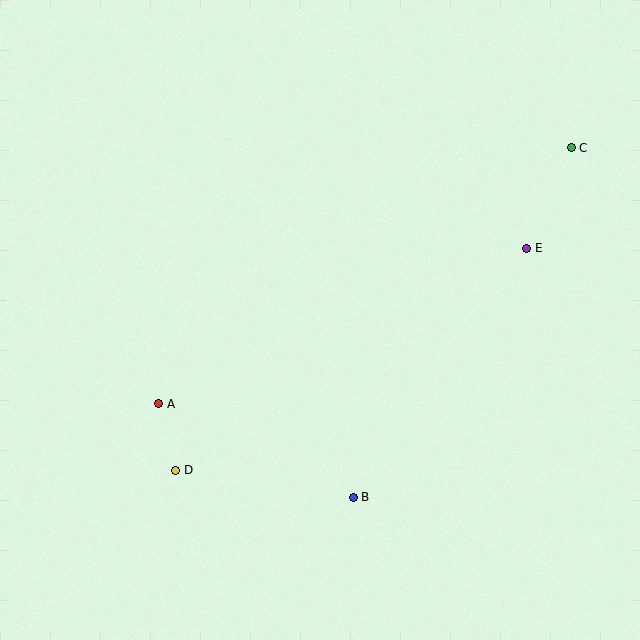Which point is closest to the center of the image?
Point B at (353, 497) is closest to the center.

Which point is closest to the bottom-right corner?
Point B is closest to the bottom-right corner.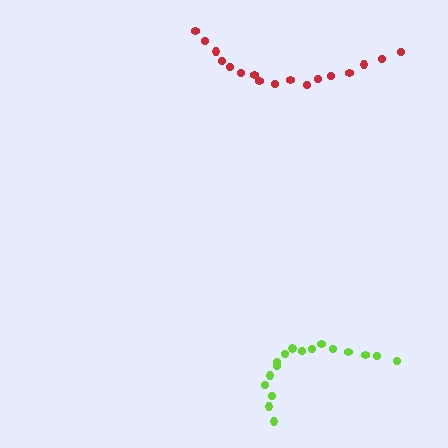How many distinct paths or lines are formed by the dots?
There are 2 distinct paths.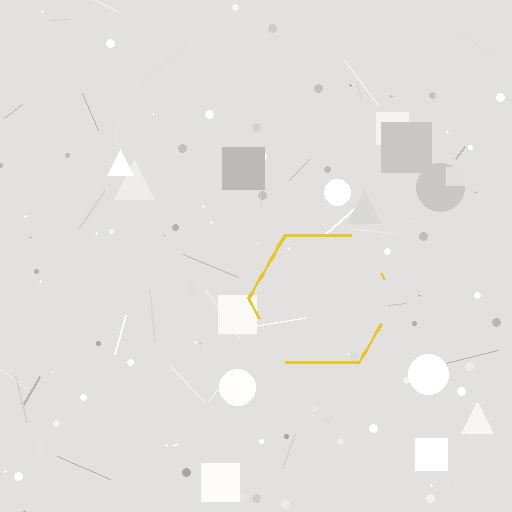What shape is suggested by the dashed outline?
The dashed outline suggests a hexagon.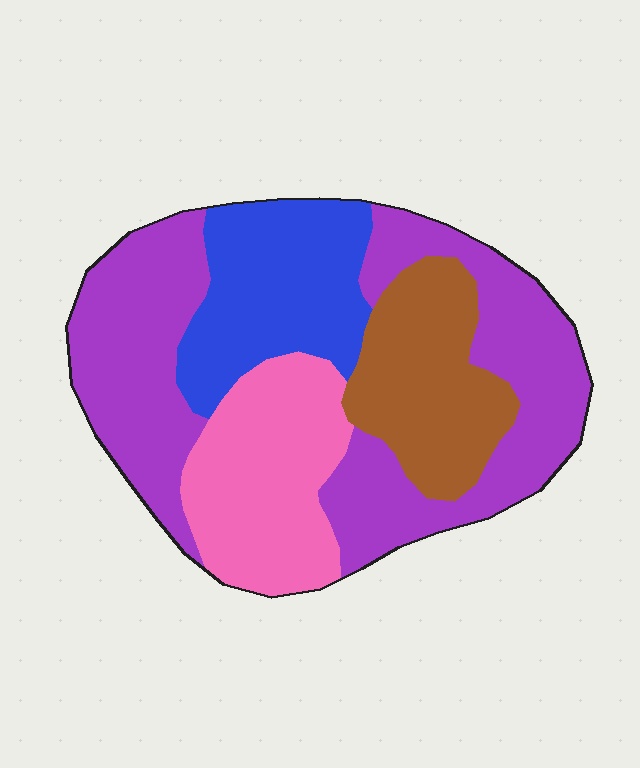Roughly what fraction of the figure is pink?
Pink takes up about one fifth (1/5) of the figure.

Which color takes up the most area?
Purple, at roughly 45%.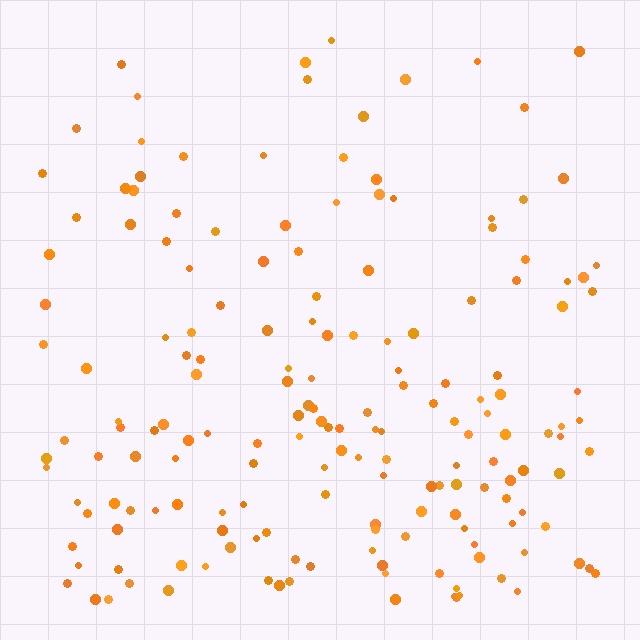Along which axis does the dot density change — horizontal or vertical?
Vertical.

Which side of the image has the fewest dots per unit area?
The top.